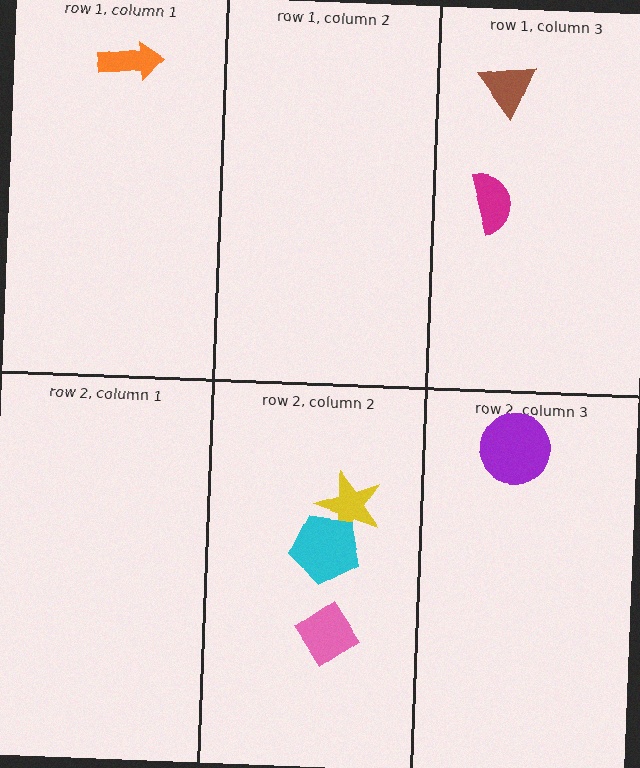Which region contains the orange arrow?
The row 1, column 1 region.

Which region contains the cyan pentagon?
The row 2, column 2 region.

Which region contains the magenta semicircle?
The row 1, column 3 region.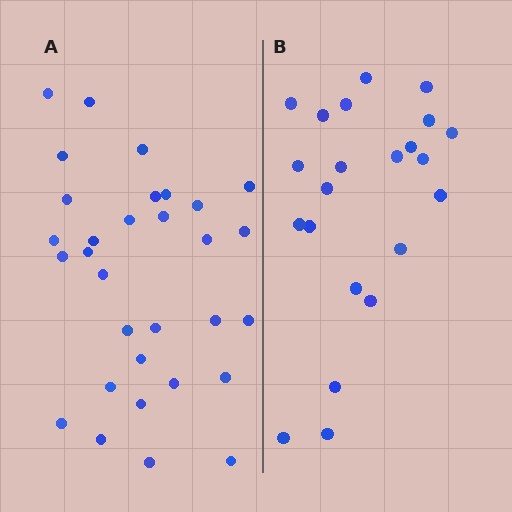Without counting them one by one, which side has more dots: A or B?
Region A (the left region) has more dots.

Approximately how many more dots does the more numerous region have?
Region A has roughly 8 or so more dots than region B.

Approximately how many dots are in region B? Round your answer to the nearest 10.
About 20 dots. (The exact count is 22, which rounds to 20.)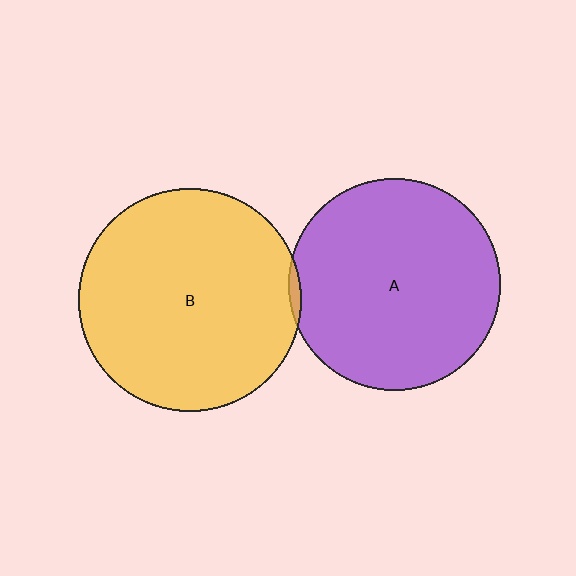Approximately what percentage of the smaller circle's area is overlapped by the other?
Approximately 5%.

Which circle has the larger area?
Circle B (yellow).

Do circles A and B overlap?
Yes.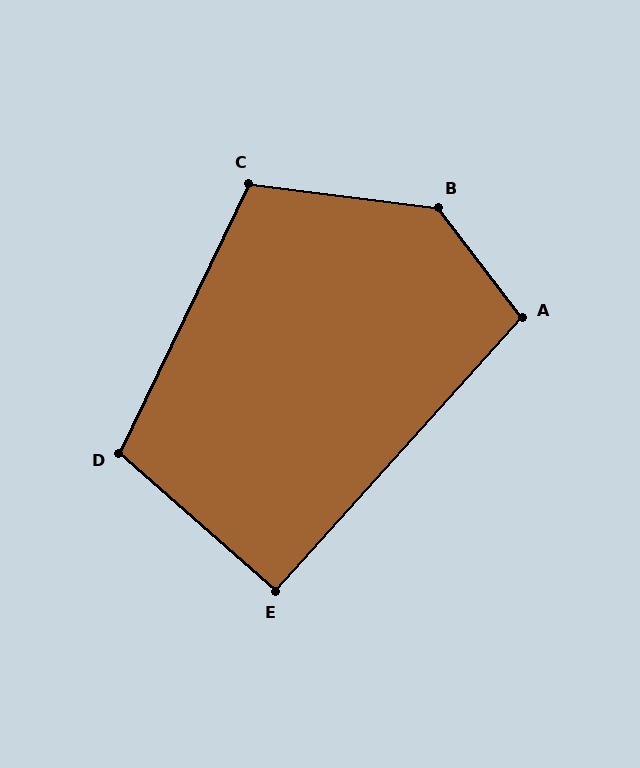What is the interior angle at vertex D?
Approximately 106 degrees (obtuse).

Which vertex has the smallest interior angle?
E, at approximately 90 degrees.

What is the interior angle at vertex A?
Approximately 101 degrees (obtuse).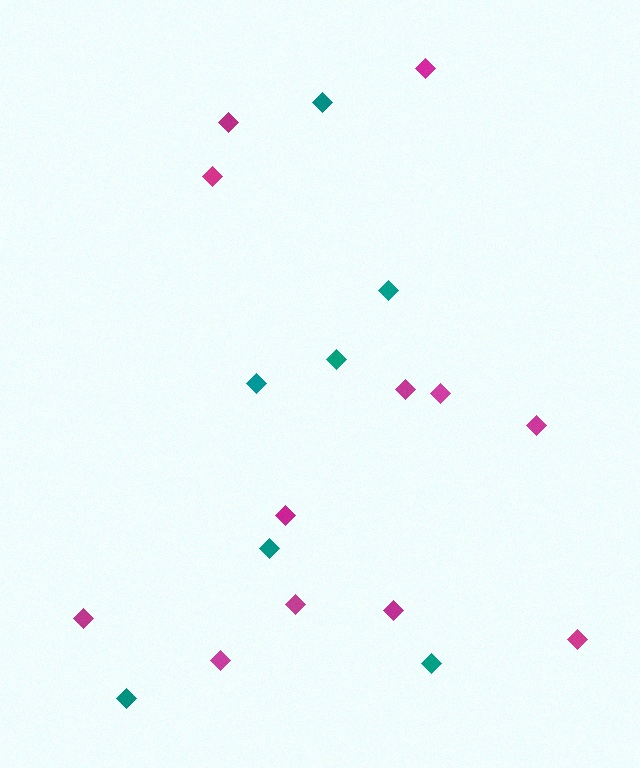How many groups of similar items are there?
There are 2 groups: one group of magenta diamonds (12) and one group of teal diamonds (7).